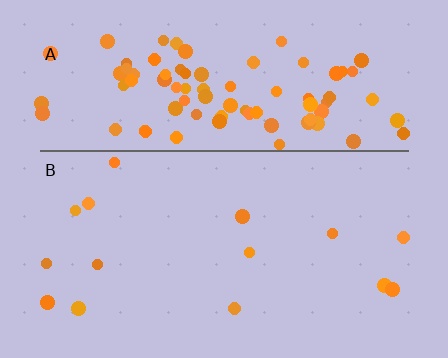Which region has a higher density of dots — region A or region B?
A (the top).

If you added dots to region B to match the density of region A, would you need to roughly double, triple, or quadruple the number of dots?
Approximately quadruple.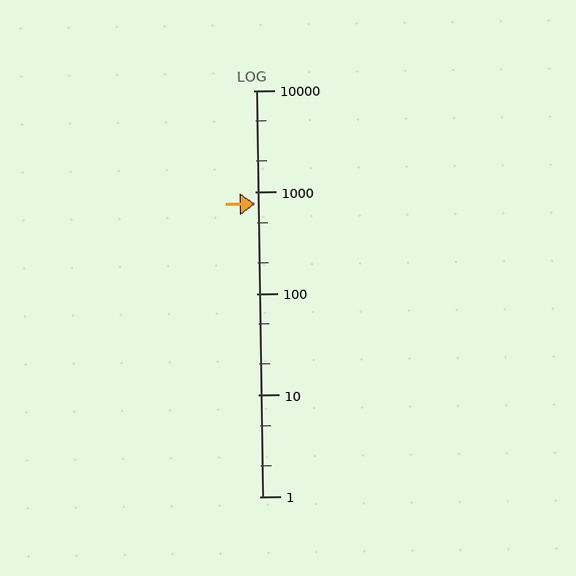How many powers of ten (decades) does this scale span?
The scale spans 4 decades, from 1 to 10000.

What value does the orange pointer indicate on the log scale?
The pointer indicates approximately 760.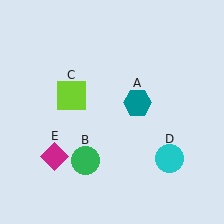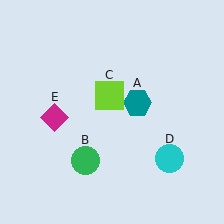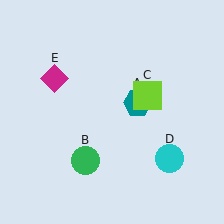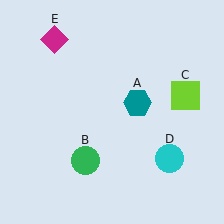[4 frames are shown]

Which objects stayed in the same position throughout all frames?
Teal hexagon (object A) and green circle (object B) and cyan circle (object D) remained stationary.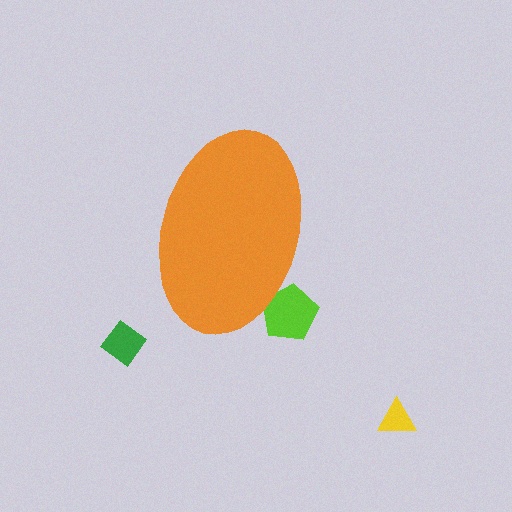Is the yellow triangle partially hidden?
No, the yellow triangle is fully visible.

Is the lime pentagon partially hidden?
Yes, the lime pentagon is partially hidden behind the orange ellipse.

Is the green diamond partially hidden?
No, the green diamond is fully visible.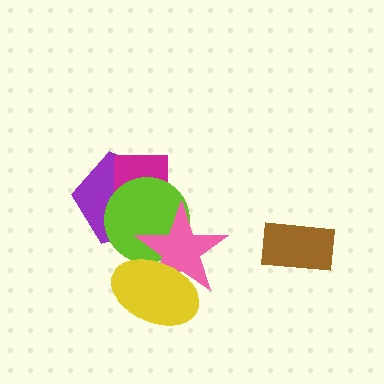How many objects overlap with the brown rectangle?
0 objects overlap with the brown rectangle.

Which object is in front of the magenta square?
The lime circle is in front of the magenta square.